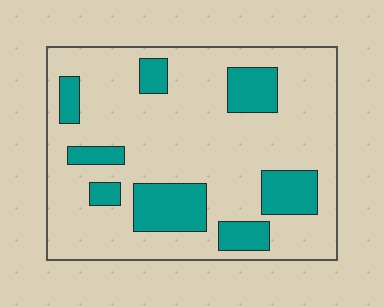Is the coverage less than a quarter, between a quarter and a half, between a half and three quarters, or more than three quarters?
Less than a quarter.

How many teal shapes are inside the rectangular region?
8.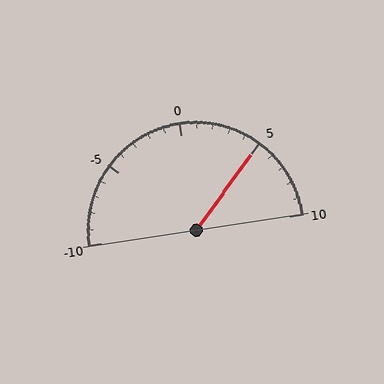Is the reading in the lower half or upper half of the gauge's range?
The reading is in the upper half of the range (-10 to 10).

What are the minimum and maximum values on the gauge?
The gauge ranges from -10 to 10.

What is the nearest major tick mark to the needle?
The nearest major tick mark is 5.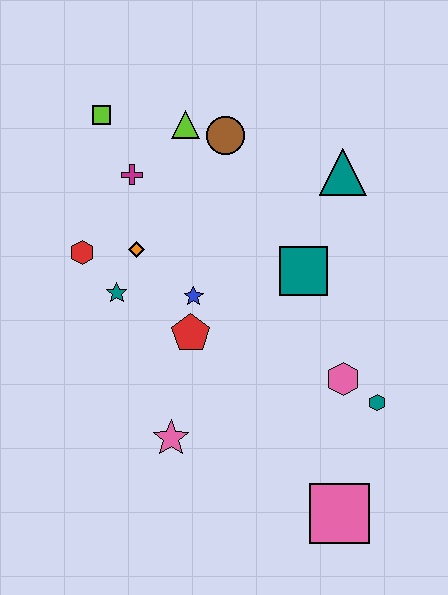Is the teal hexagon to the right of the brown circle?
Yes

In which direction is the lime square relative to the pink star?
The lime square is above the pink star.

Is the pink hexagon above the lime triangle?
No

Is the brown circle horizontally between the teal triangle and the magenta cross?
Yes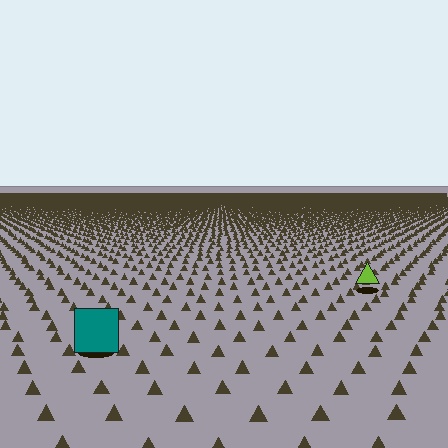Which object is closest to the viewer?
The teal square is closest. The texture marks near it are larger and more spread out.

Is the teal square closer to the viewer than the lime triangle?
Yes. The teal square is closer — you can tell from the texture gradient: the ground texture is coarser near it.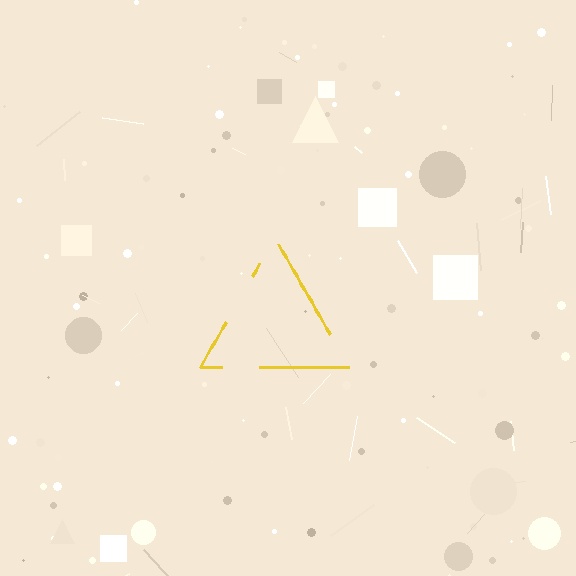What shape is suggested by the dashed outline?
The dashed outline suggests a triangle.